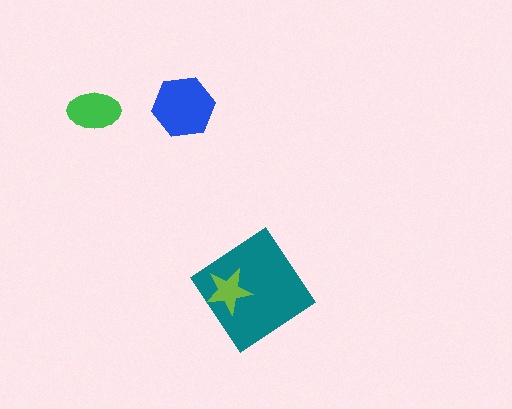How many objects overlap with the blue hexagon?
0 objects overlap with the blue hexagon.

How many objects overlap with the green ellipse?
0 objects overlap with the green ellipse.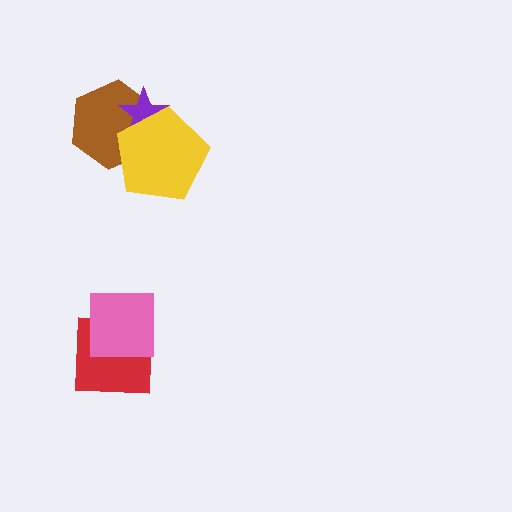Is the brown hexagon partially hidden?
Yes, it is partially covered by another shape.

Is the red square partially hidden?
Yes, it is partially covered by another shape.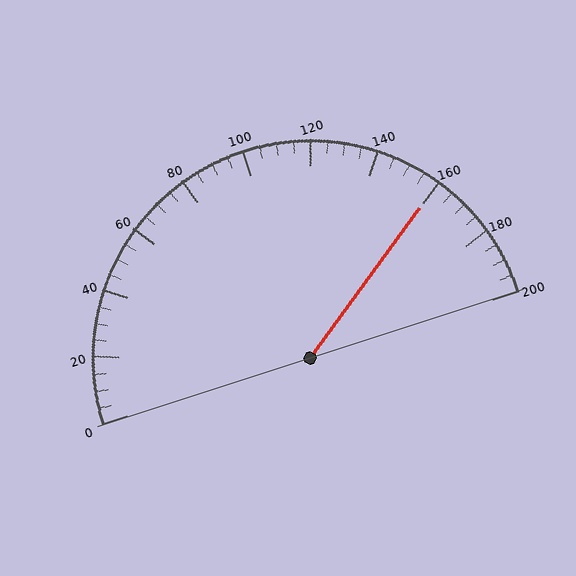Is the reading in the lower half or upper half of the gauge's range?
The reading is in the upper half of the range (0 to 200).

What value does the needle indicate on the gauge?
The needle indicates approximately 160.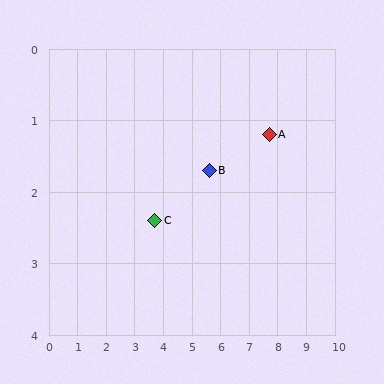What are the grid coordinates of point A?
Point A is at approximately (7.7, 1.2).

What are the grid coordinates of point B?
Point B is at approximately (5.6, 1.7).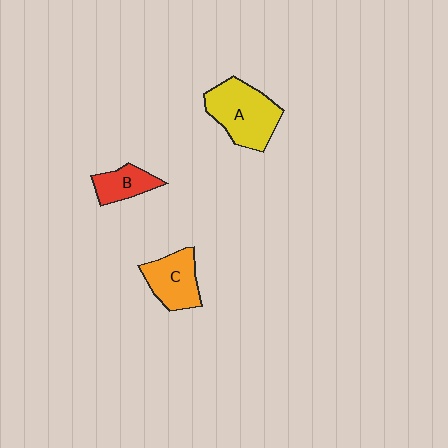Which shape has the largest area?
Shape A (yellow).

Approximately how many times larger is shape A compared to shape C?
Approximately 1.4 times.